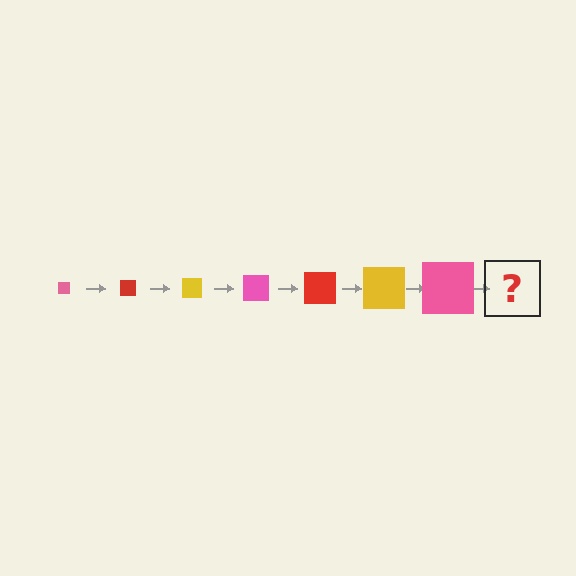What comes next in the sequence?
The next element should be a red square, larger than the previous one.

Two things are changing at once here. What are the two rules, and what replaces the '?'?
The two rules are that the square grows larger each step and the color cycles through pink, red, and yellow. The '?' should be a red square, larger than the previous one.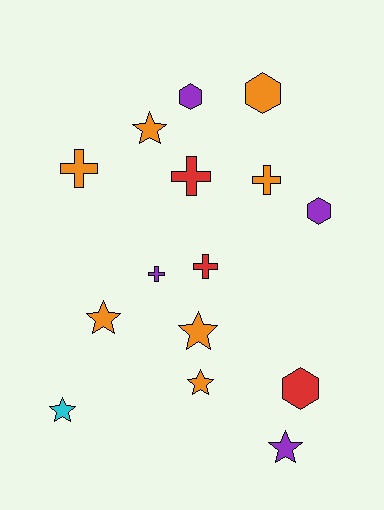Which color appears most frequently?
Orange, with 7 objects.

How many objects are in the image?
There are 15 objects.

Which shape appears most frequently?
Star, with 6 objects.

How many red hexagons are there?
There is 1 red hexagon.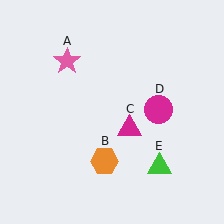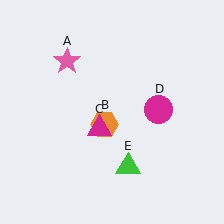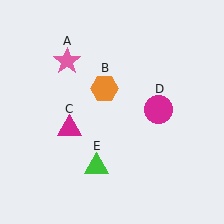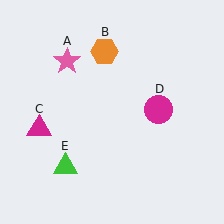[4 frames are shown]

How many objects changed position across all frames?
3 objects changed position: orange hexagon (object B), magenta triangle (object C), green triangle (object E).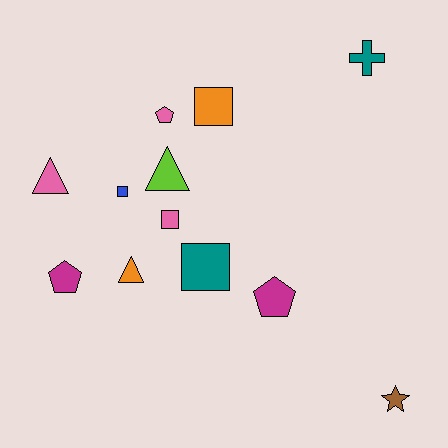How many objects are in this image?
There are 12 objects.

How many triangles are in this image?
There are 3 triangles.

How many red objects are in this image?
There are no red objects.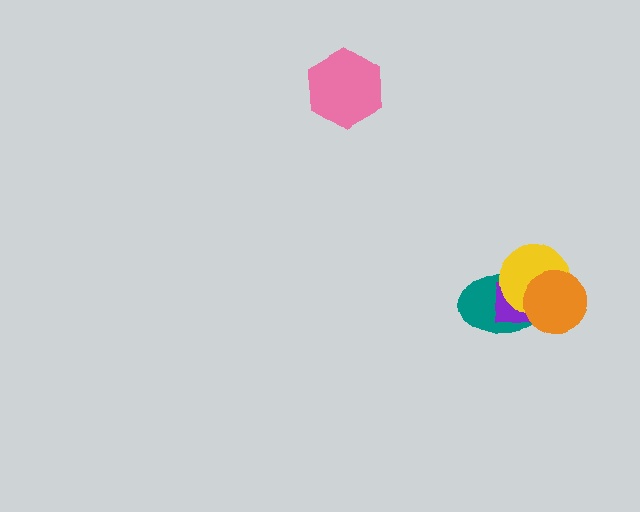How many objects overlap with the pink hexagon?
0 objects overlap with the pink hexagon.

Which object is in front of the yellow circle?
The orange circle is in front of the yellow circle.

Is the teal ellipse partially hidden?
Yes, it is partially covered by another shape.